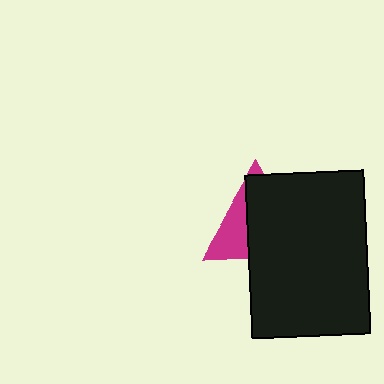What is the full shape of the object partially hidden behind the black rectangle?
The partially hidden object is a magenta triangle.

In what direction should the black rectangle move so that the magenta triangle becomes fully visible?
The black rectangle should move right. That is the shortest direction to clear the overlap and leave the magenta triangle fully visible.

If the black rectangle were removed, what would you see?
You would see the complete magenta triangle.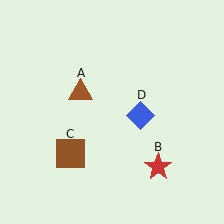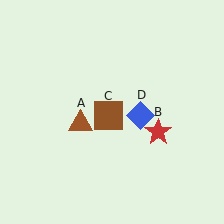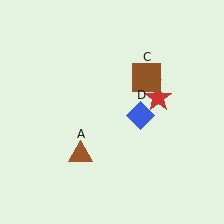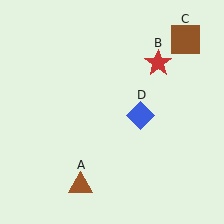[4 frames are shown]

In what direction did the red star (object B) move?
The red star (object B) moved up.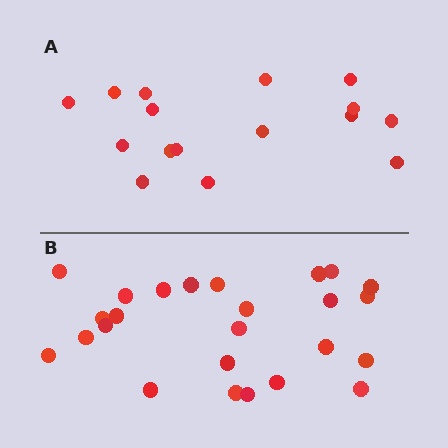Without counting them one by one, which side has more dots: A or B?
Region B (the bottom region) has more dots.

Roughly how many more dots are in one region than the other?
Region B has roughly 8 or so more dots than region A.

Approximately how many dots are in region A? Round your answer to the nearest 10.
About 20 dots. (The exact count is 16, which rounds to 20.)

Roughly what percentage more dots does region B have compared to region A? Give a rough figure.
About 55% more.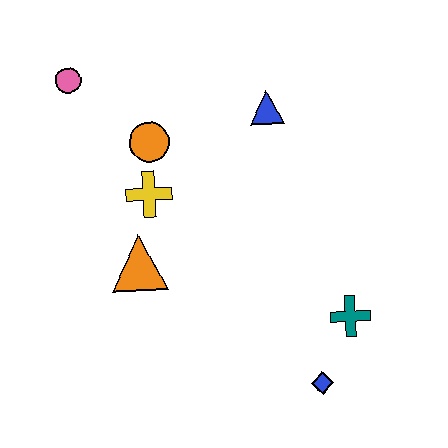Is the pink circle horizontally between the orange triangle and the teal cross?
No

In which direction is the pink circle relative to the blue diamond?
The pink circle is above the blue diamond.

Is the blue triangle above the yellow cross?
Yes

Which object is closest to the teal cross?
The blue diamond is closest to the teal cross.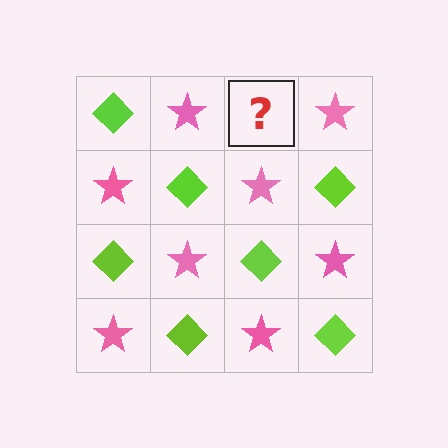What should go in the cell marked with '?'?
The missing cell should contain a lime diamond.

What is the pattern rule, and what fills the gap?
The rule is that it alternates lime diamond and pink star in a checkerboard pattern. The gap should be filled with a lime diamond.